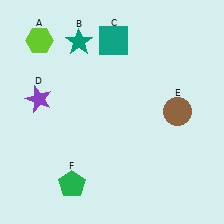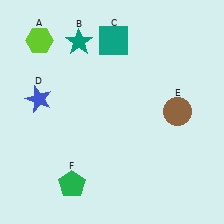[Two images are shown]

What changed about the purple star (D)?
In Image 1, D is purple. In Image 2, it changed to blue.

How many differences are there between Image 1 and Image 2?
There is 1 difference between the two images.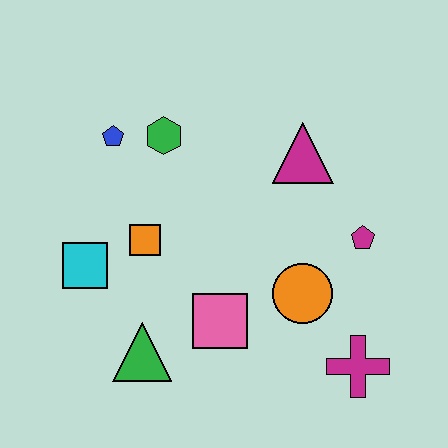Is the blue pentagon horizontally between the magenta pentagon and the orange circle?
No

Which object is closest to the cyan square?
The orange square is closest to the cyan square.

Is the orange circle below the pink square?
No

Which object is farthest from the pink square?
The blue pentagon is farthest from the pink square.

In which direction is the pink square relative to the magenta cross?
The pink square is to the left of the magenta cross.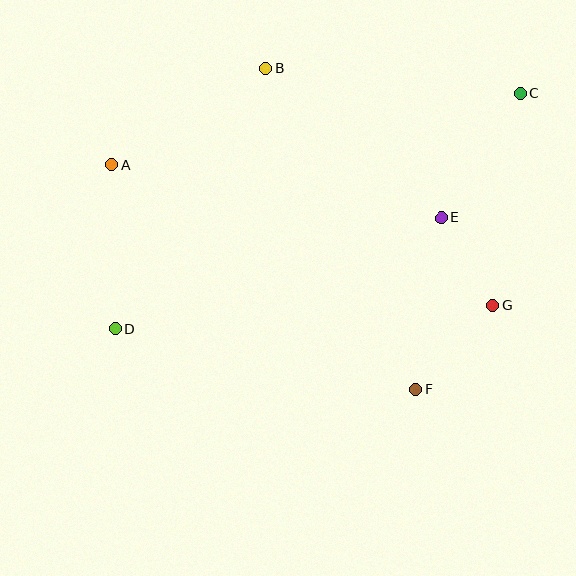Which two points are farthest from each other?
Points C and D are farthest from each other.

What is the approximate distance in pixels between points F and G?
The distance between F and G is approximately 114 pixels.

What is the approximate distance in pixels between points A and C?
The distance between A and C is approximately 415 pixels.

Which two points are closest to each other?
Points E and G are closest to each other.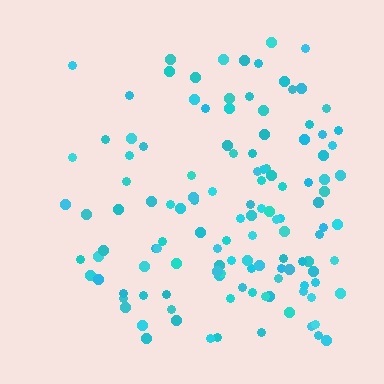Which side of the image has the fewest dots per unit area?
The left.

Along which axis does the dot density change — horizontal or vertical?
Horizontal.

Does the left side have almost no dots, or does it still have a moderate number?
Still a moderate number, just noticeably fewer than the right.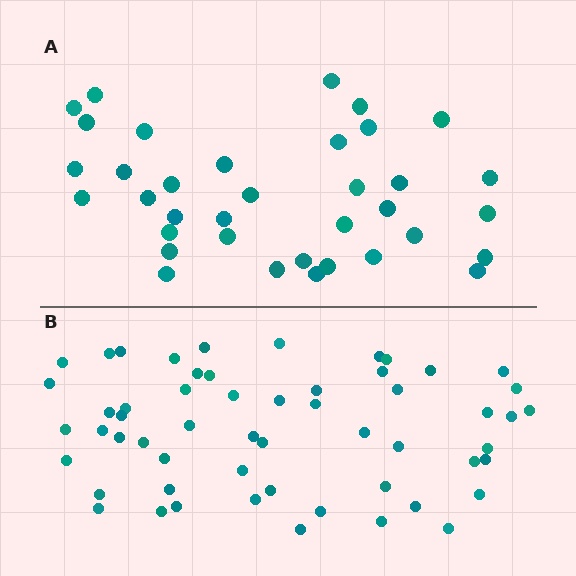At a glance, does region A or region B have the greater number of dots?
Region B (the bottom region) has more dots.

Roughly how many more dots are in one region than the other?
Region B has approximately 20 more dots than region A.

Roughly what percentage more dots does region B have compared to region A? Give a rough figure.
About 55% more.